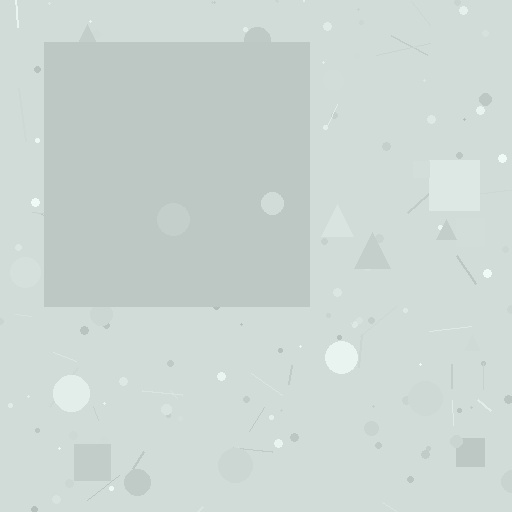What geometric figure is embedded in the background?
A square is embedded in the background.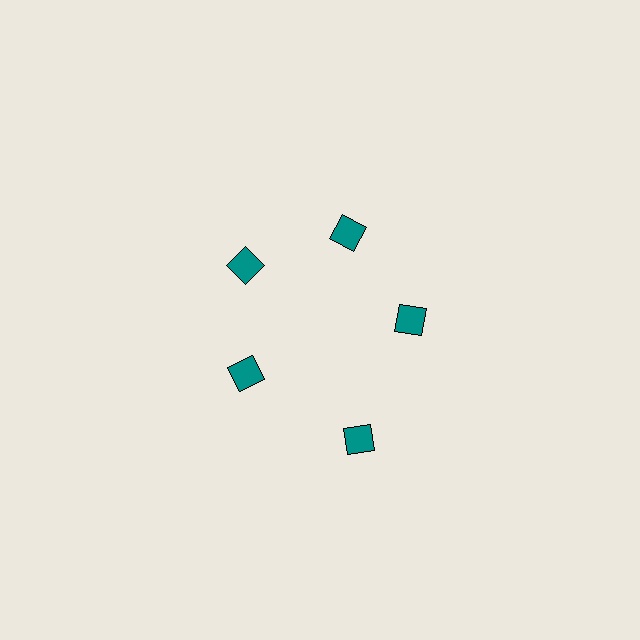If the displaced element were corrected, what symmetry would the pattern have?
It would have 5-fold rotational symmetry — the pattern would map onto itself every 72 degrees.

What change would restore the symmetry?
The symmetry would be restored by moving it inward, back onto the ring so that all 5 diamonds sit at equal angles and equal distance from the center.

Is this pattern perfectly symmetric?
No. The 5 teal diamonds are arranged in a ring, but one element near the 5 o'clock position is pushed outward from the center, breaking the 5-fold rotational symmetry.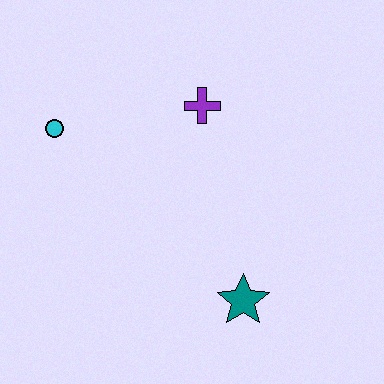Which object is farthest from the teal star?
The cyan circle is farthest from the teal star.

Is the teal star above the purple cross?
No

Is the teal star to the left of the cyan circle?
No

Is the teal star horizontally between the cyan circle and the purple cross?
No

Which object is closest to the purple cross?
The cyan circle is closest to the purple cross.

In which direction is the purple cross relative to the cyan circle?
The purple cross is to the right of the cyan circle.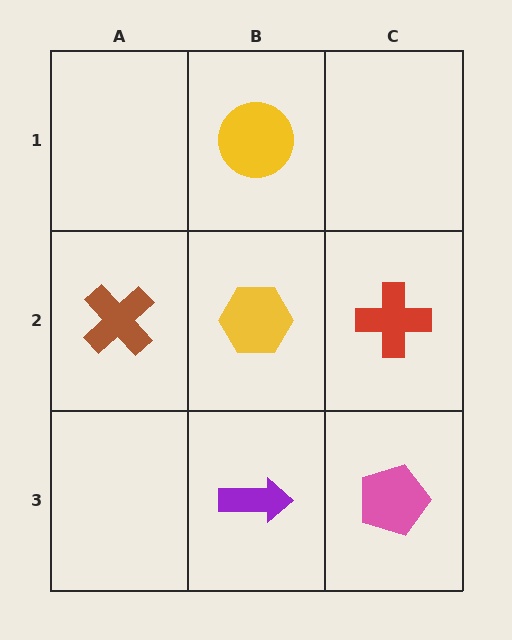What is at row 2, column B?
A yellow hexagon.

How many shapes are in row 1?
1 shape.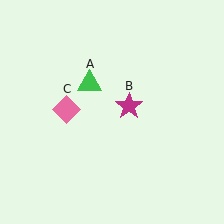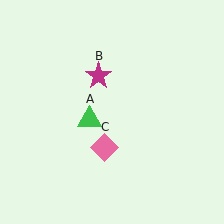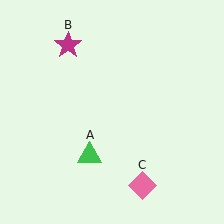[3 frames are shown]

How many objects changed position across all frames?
3 objects changed position: green triangle (object A), magenta star (object B), pink diamond (object C).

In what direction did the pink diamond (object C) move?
The pink diamond (object C) moved down and to the right.